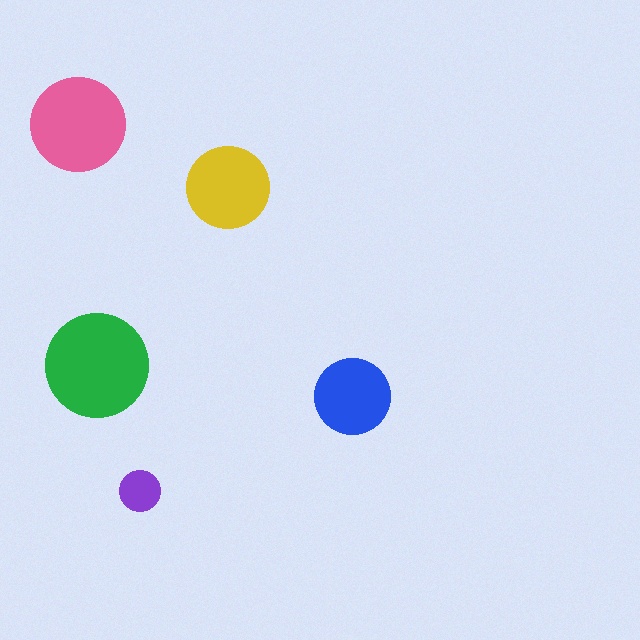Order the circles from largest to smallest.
the green one, the pink one, the yellow one, the blue one, the purple one.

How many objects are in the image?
There are 5 objects in the image.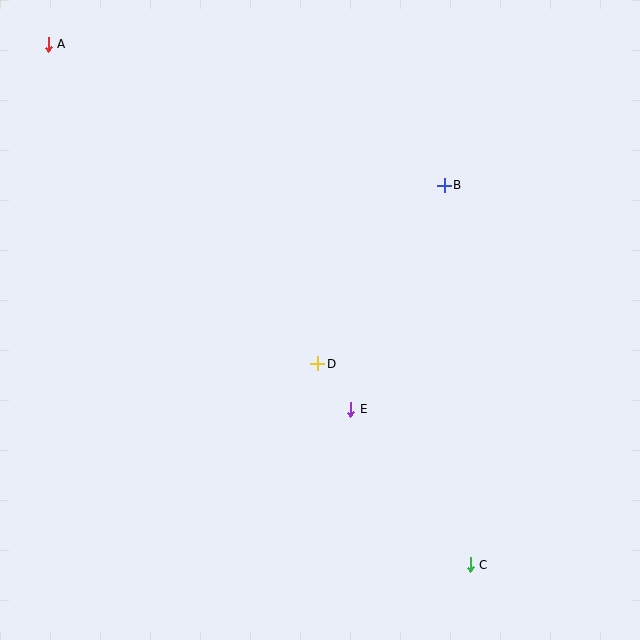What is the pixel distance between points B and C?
The distance between B and C is 380 pixels.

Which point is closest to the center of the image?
Point D at (318, 364) is closest to the center.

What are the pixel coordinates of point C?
Point C is at (470, 565).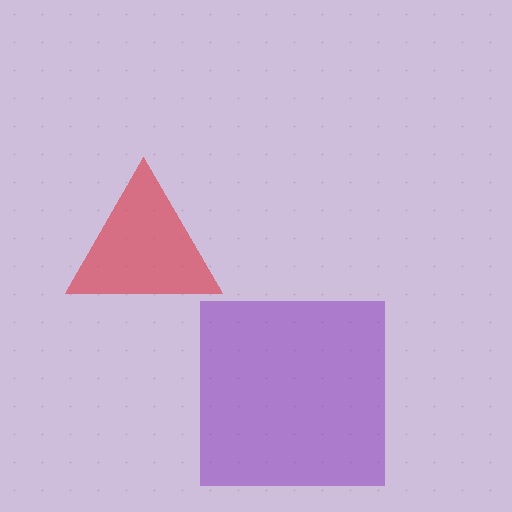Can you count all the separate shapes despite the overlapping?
Yes, there are 2 separate shapes.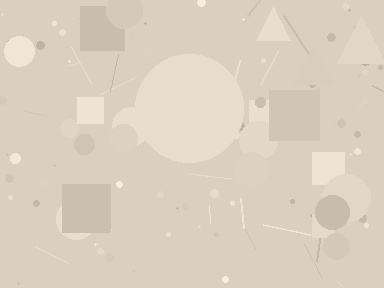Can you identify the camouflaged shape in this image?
The camouflaged shape is a circle.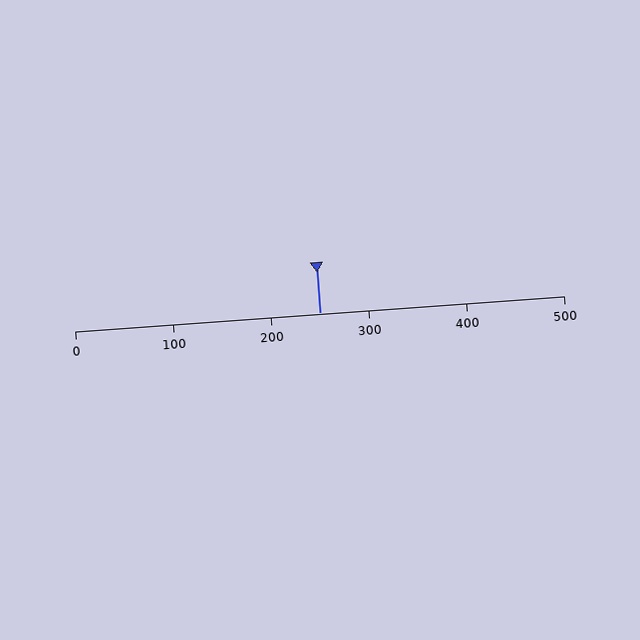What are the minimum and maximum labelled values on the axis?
The axis runs from 0 to 500.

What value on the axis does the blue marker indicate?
The marker indicates approximately 250.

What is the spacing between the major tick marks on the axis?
The major ticks are spaced 100 apart.